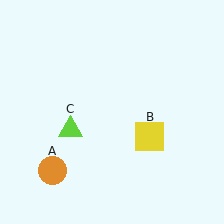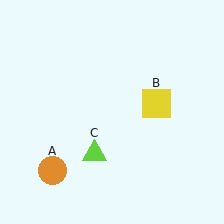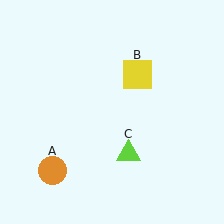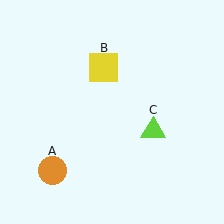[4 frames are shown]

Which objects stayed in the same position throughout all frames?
Orange circle (object A) remained stationary.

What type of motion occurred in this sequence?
The yellow square (object B), lime triangle (object C) rotated counterclockwise around the center of the scene.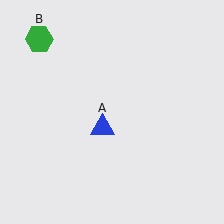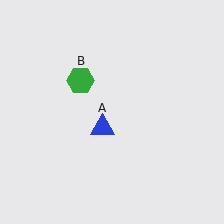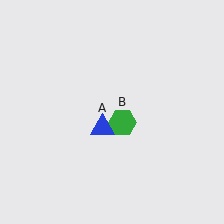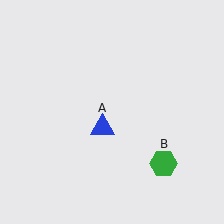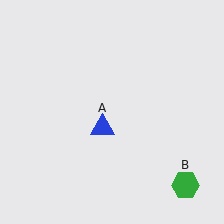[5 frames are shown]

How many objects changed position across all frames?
1 object changed position: green hexagon (object B).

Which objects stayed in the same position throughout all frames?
Blue triangle (object A) remained stationary.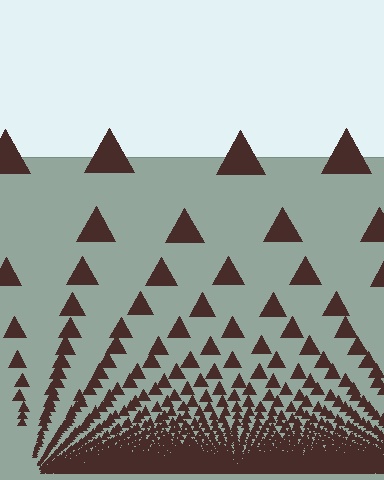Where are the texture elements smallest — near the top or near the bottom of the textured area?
Near the bottom.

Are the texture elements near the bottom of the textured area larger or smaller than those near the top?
Smaller. The gradient is inverted — elements near the bottom are smaller and denser.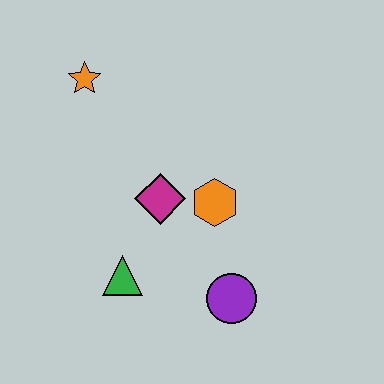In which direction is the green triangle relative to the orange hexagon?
The green triangle is to the left of the orange hexagon.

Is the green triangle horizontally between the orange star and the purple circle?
Yes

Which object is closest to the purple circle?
The orange hexagon is closest to the purple circle.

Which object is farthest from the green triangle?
The orange star is farthest from the green triangle.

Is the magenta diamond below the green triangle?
No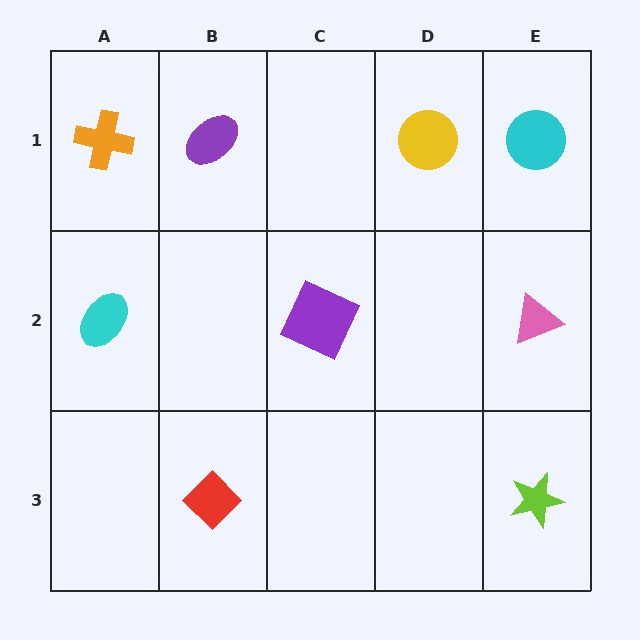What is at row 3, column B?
A red diamond.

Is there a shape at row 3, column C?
No, that cell is empty.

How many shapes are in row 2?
3 shapes.